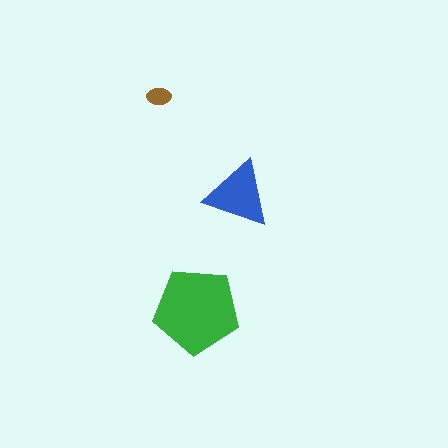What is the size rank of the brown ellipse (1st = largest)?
3rd.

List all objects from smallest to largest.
The brown ellipse, the blue triangle, the green pentagon.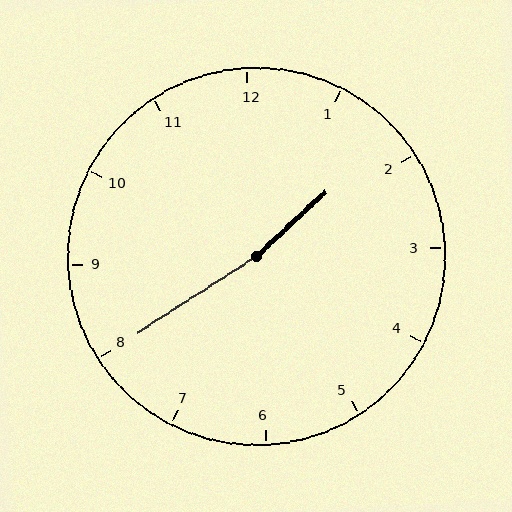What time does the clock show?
1:40.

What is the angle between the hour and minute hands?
Approximately 170 degrees.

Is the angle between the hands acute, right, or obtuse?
It is obtuse.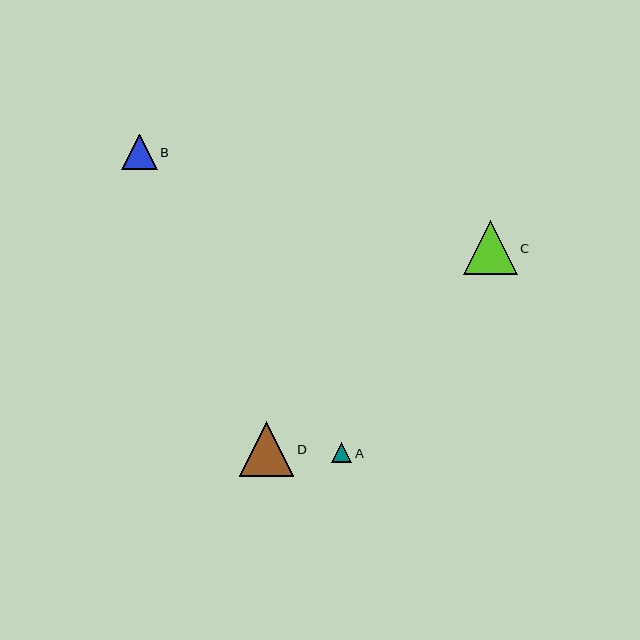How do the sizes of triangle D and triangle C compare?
Triangle D and triangle C are approximately the same size.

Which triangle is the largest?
Triangle D is the largest with a size of approximately 55 pixels.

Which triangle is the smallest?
Triangle A is the smallest with a size of approximately 20 pixels.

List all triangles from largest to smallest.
From largest to smallest: D, C, B, A.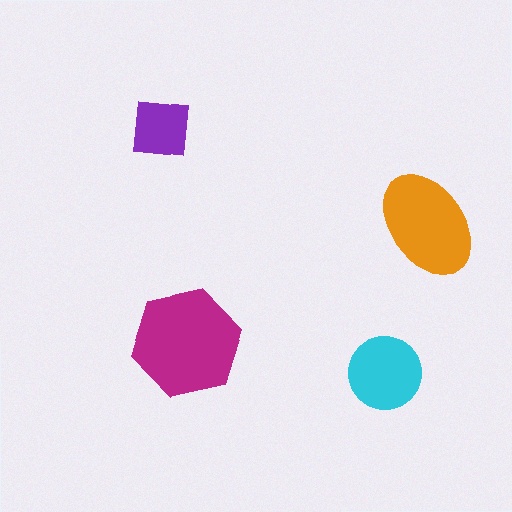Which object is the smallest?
The purple square.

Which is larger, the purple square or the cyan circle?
The cyan circle.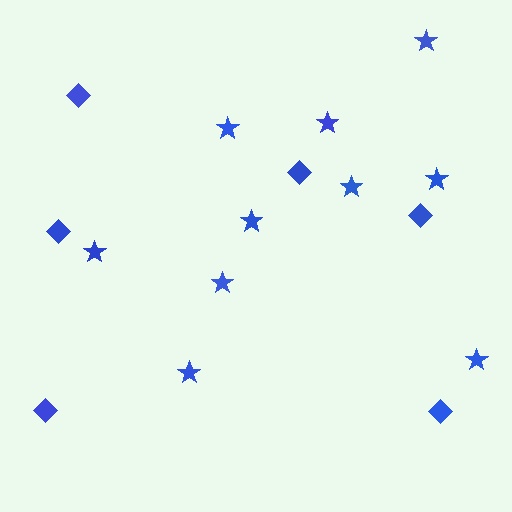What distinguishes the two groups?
There are 2 groups: one group of stars (10) and one group of diamonds (6).